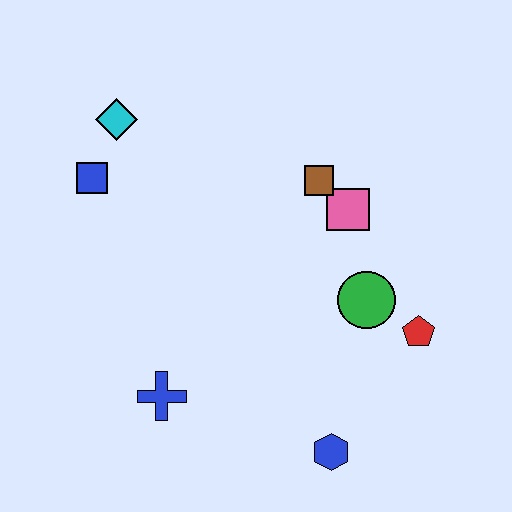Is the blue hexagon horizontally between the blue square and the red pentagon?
Yes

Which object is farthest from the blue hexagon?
The cyan diamond is farthest from the blue hexagon.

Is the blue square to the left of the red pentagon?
Yes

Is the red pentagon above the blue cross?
Yes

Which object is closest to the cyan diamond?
The blue square is closest to the cyan diamond.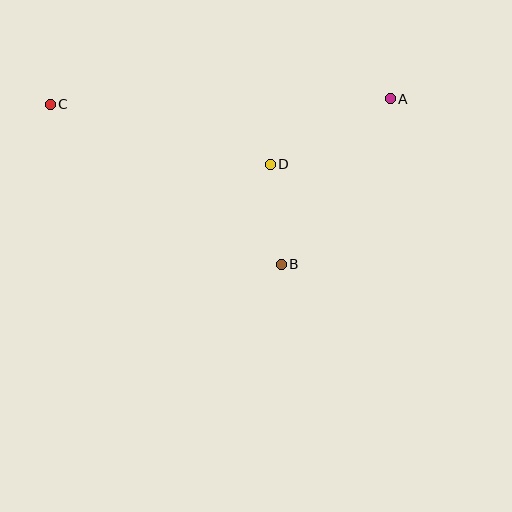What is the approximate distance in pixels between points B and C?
The distance between B and C is approximately 281 pixels.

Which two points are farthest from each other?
Points A and C are farthest from each other.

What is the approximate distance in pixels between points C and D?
The distance between C and D is approximately 228 pixels.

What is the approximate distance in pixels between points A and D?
The distance between A and D is approximately 137 pixels.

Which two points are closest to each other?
Points B and D are closest to each other.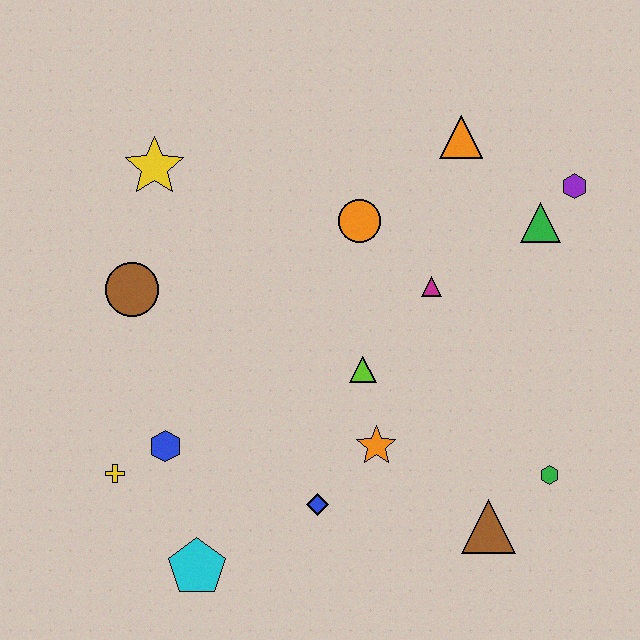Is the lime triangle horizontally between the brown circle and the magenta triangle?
Yes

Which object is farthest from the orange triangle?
The cyan pentagon is farthest from the orange triangle.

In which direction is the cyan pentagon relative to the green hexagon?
The cyan pentagon is to the left of the green hexagon.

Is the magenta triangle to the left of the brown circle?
No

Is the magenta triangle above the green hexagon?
Yes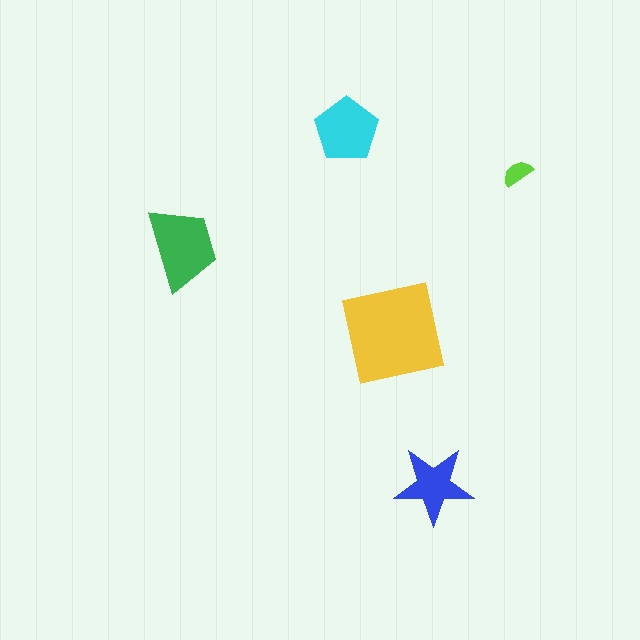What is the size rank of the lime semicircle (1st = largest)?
5th.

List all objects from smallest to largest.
The lime semicircle, the blue star, the cyan pentagon, the green trapezoid, the yellow square.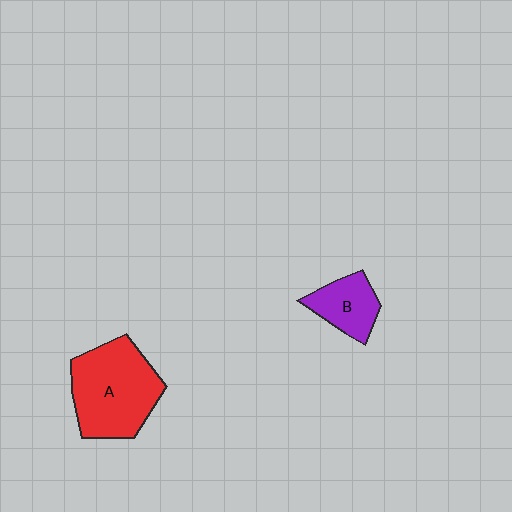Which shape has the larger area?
Shape A (red).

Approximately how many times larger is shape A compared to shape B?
Approximately 2.2 times.